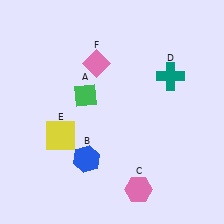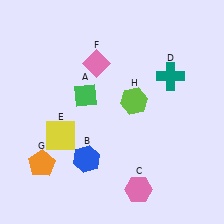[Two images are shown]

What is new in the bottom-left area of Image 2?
An orange pentagon (G) was added in the bottom-left area of Image 2.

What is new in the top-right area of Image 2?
A lime hexagon (H) was added in the top-right area of Image 2.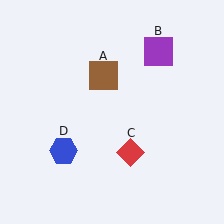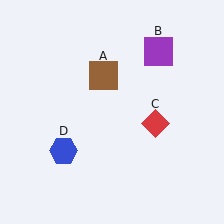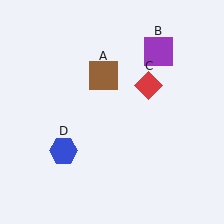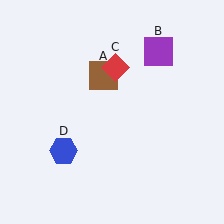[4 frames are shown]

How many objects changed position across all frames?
1 object changed position: red diamond (object C).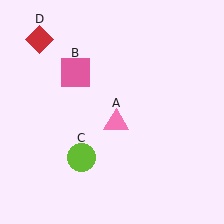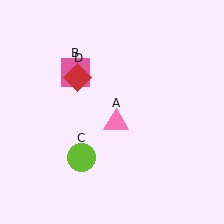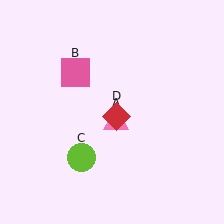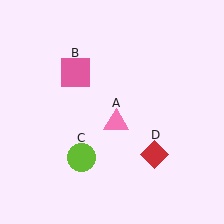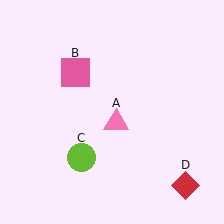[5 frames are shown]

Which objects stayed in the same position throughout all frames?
Pink triangle (object A) and pink square (object B) and lime circle (object C) remained stationary.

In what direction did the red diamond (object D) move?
The red diamond (object D) moved down and to the right.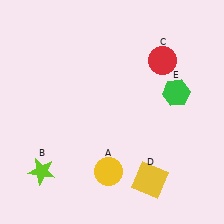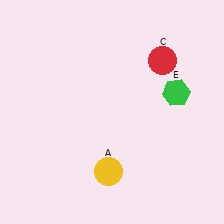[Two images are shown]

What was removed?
The yellow square (D), the lime star (B) were removed in Image 2.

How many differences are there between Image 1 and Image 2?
There are 2 differences between the two images.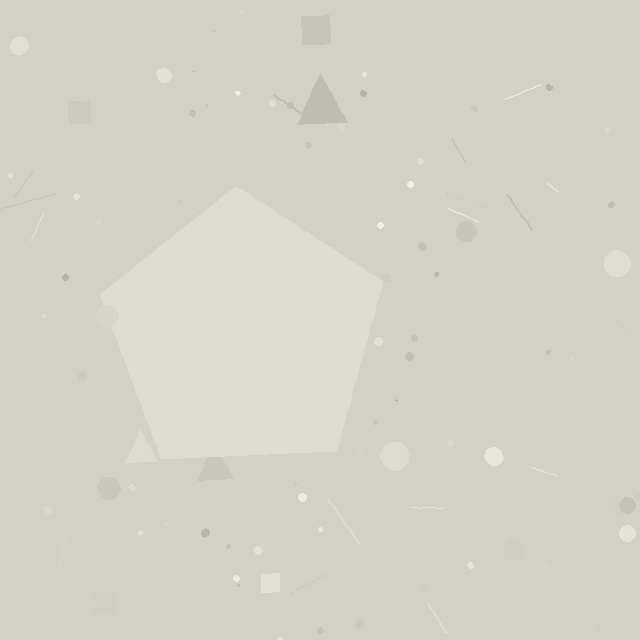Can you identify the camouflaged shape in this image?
The camouflaged shape is a pentagon.